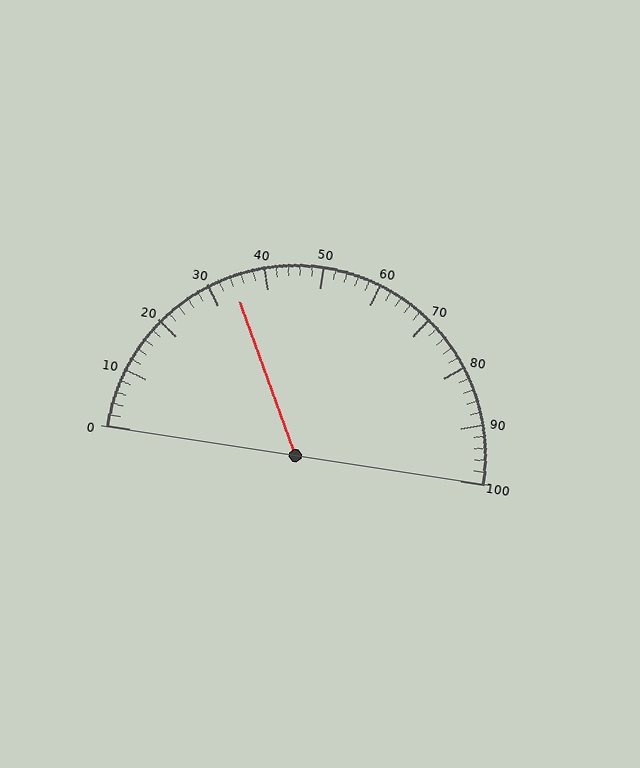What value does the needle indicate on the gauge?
The needle indicates approximately 34.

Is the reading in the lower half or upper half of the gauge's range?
The reading is in the lower half of the range (0 to 100).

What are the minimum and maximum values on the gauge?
The gauge ranges from 0 to 100.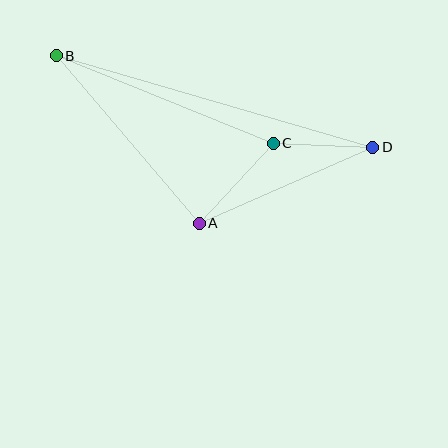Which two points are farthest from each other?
Points B and D are farthest from each other.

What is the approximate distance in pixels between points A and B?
The distance between A and B is approximately 220 pixels.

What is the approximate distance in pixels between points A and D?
The distance between A and D is approximately 189 pixels.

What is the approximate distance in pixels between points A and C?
The distance between A and C is approximately 109 pixels.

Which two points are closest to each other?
Points C and D are closest to each other.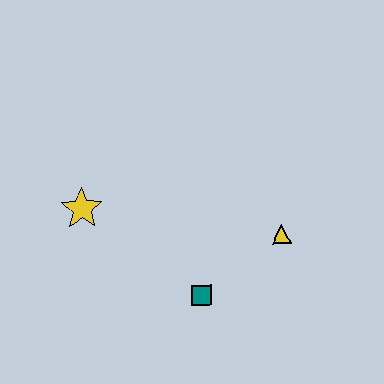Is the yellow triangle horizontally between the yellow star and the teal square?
No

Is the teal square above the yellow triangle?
No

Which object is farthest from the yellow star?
The yellow triangle is farthest from the yellow star.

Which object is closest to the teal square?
The yellow triangle is closest to the teal square.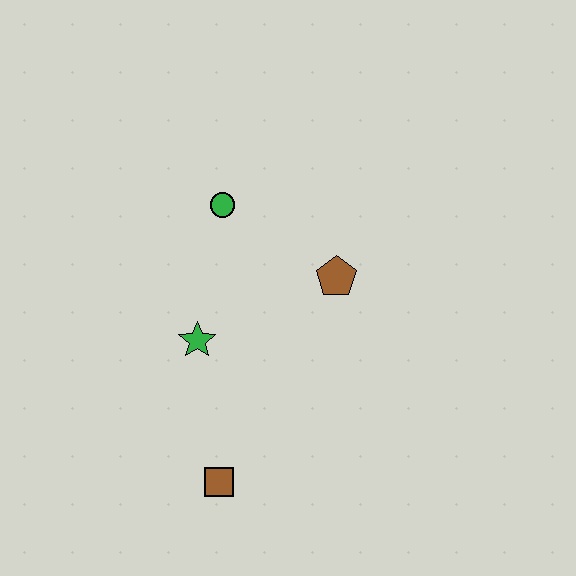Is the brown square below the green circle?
Yes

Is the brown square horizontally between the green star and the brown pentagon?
Yes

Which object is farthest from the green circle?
The brown square is farthest from the green circle.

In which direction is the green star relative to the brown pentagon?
The green star is to the left of the brown pentagon.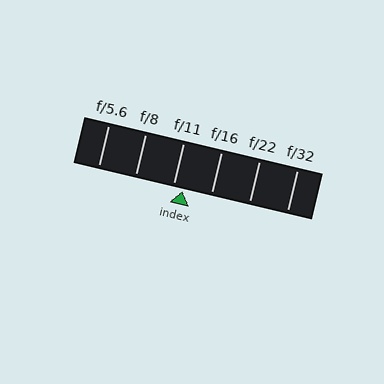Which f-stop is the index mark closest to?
The index mark is closest to f/11.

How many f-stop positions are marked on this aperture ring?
There are 6 f-stop positions marked.